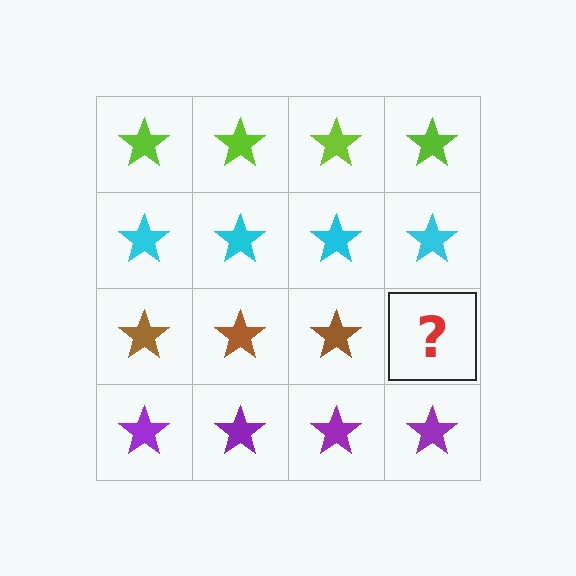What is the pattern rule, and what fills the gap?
The rule is that each row has a consistent color. The gap should be filled with a brown star.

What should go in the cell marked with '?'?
The missing cell should contain a brown star.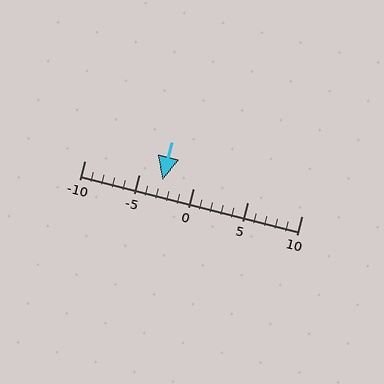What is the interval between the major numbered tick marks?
The major tick marks are spaced 5 units apart.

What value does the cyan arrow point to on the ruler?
The cyan arrow points to approximately -3.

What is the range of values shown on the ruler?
The ruler shows values from -10 to 10.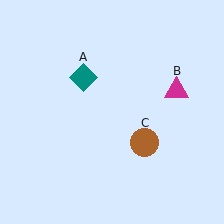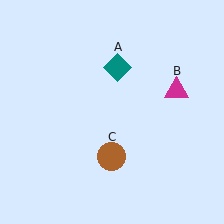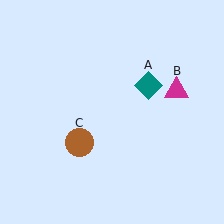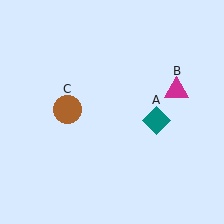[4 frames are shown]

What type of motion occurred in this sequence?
The teal diamond (object A), brown circle (object C) rotated clockwise around the center of the scene.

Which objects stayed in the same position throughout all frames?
Magenta triangle (object B) remained stationary.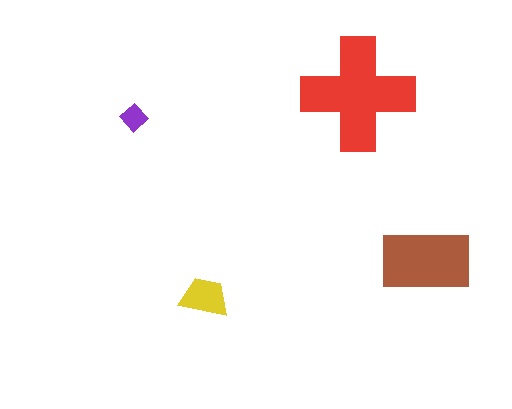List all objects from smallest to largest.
The purple diamond, the yellow trapezoid, the brown rectangle, the red cross.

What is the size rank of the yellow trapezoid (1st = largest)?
3rd.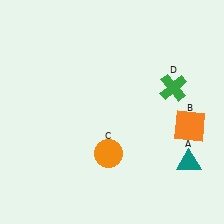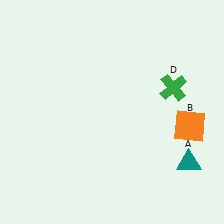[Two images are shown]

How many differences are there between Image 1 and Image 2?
There is 1 difference between the two images.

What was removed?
The orange circle (C) was removed in Image 2.